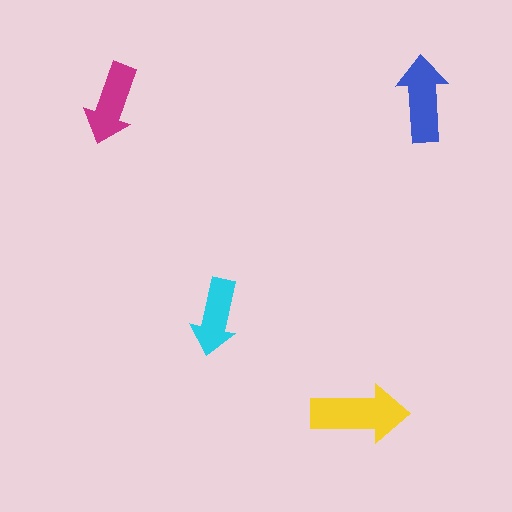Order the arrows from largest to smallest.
the yellow one, the blue one, the magenta one, the cyan one.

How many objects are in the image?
There are 4 objects in the image.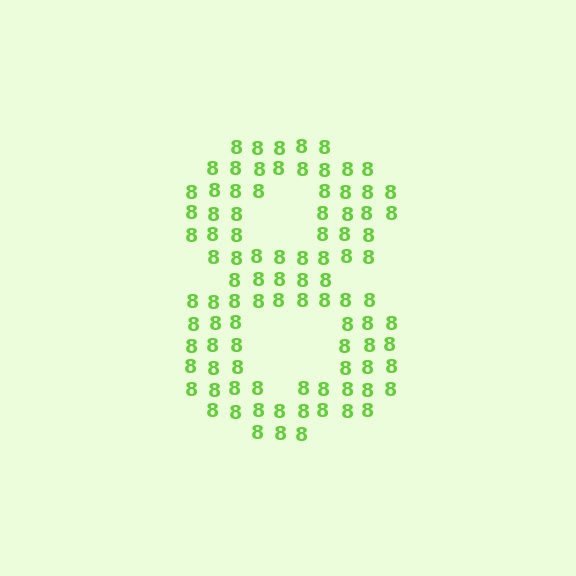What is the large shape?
The large shape is the digit 8.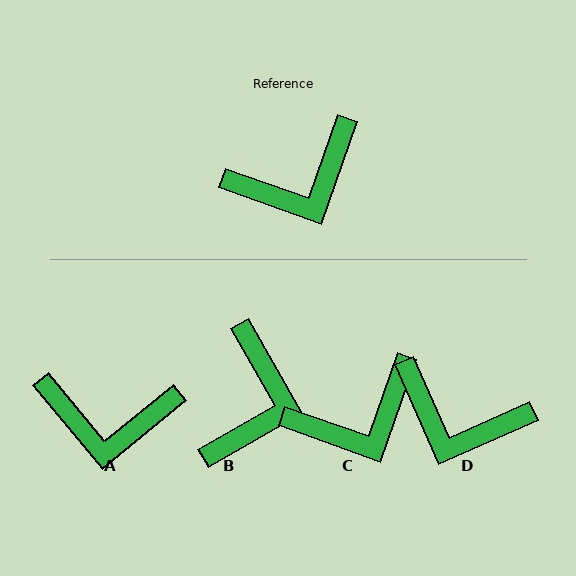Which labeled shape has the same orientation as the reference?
C.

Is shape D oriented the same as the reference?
No, it is off by about 47 degrees.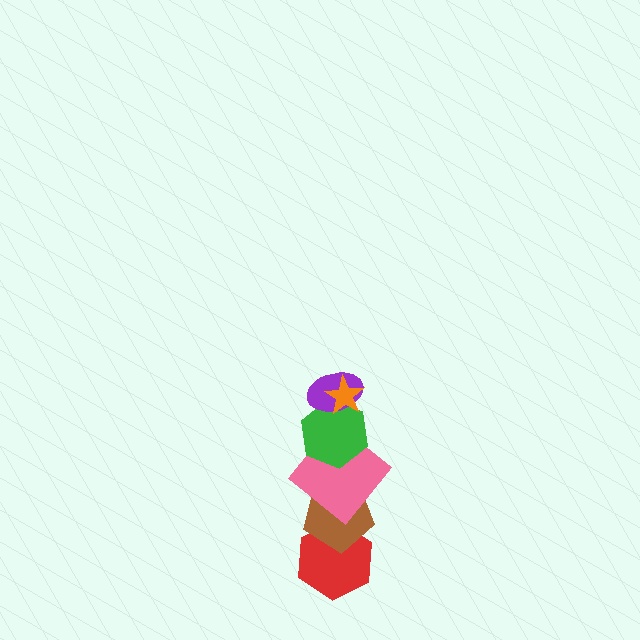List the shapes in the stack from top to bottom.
From top to bottom: the orange star, the purple ellipse, the green hexagon, the pink diamond, the brown pentagon, the red hexagon.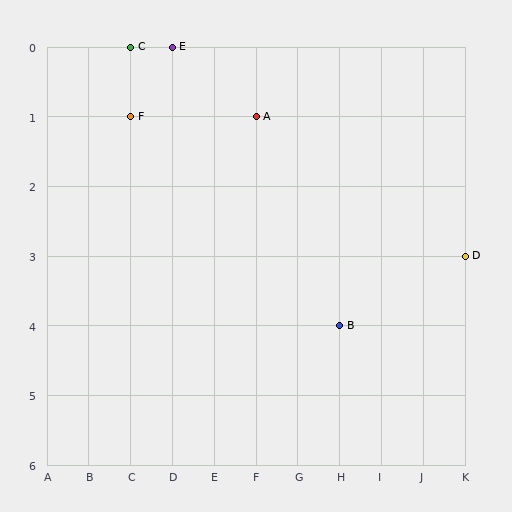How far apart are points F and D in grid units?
Points F and D are 8 columns and 2 rows apart (about 8.2 grid units diagonally).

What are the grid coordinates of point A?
Point A is at grid coordinates (F, 1).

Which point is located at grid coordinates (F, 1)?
Point A is at (F, 1).